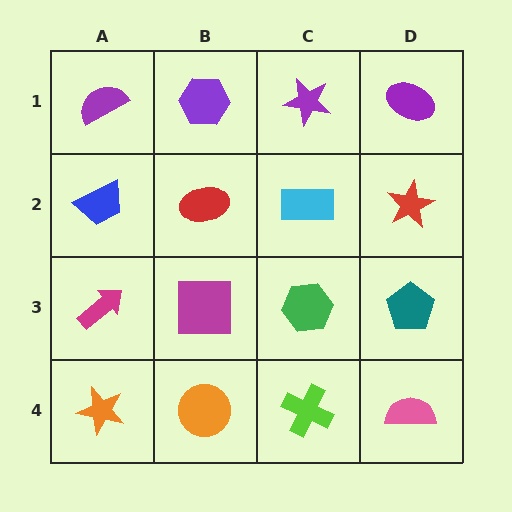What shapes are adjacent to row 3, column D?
A red star (row 2, column D), a pink semicircle (row 4, column D), a green hexagon (row 3, column C).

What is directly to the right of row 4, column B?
A lime cross.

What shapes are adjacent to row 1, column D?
A red star (row 2, column D), a purple star (row 1, column C).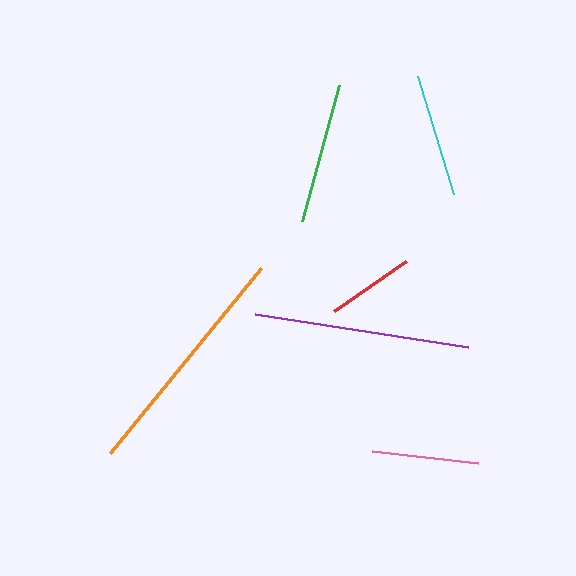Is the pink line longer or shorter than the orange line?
The orange line is longer than the pink line.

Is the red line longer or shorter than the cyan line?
The cyan line is longer than the red line.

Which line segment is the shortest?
The red line is the shortest at approximately 87 pixels.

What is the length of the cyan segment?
The cyan segment is approximately 123 pixels long.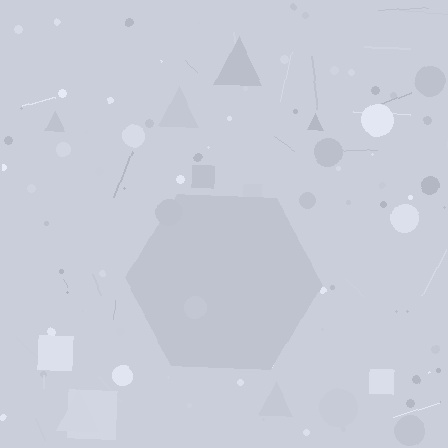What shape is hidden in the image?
A hexagon is hidden in the image.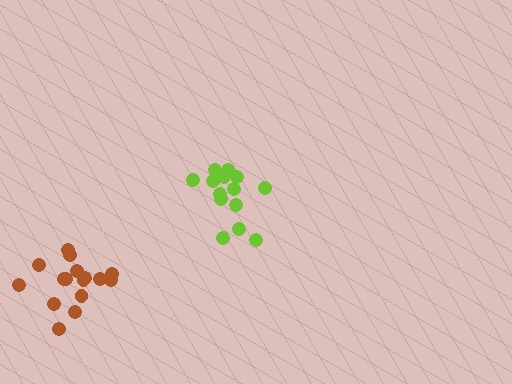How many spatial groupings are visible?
There are 2 spatial groupings.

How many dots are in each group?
Group 1: 15 dots, Group 2: 16 dots (31 total).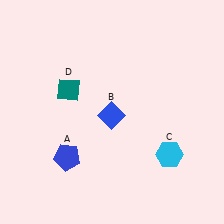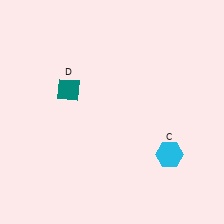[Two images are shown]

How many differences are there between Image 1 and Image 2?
There are 2 differences between the two images.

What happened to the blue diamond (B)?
The blue diamond (B) was removed in Image 2. It was in the bottom-left area of Image 1.